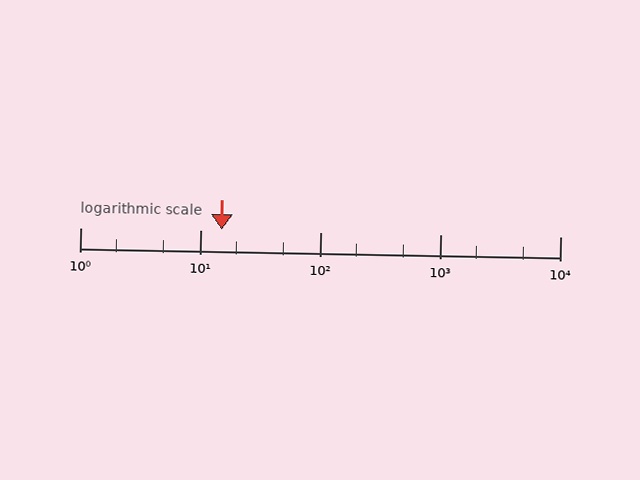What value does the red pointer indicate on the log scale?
The pointer indicates approximately 15.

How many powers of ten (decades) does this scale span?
The scale spans 4 decades, from 1 to 10000.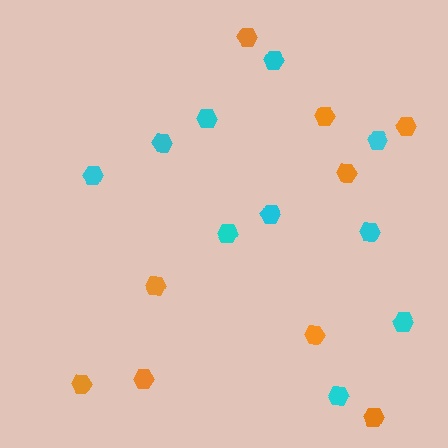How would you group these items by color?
There are 2 groups: one group of cyan hexagons (10) and one group of orange hexagons (9).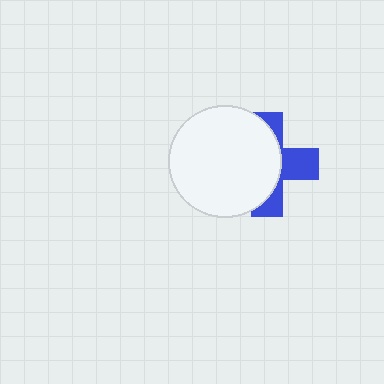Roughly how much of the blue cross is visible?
A small part of it is visible (roughly 41%).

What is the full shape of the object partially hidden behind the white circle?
The partially hidden object is a blue cross.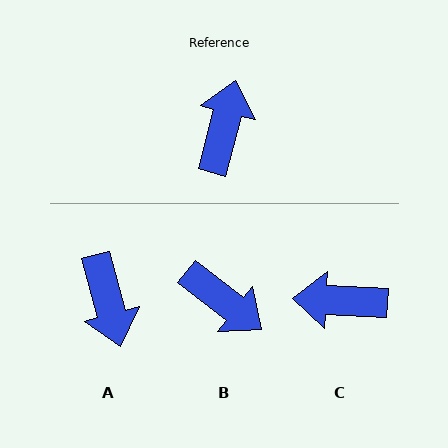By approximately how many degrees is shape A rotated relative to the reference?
Approximately 150 degrees clockwise.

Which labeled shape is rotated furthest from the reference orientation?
A, about 150 degrees away.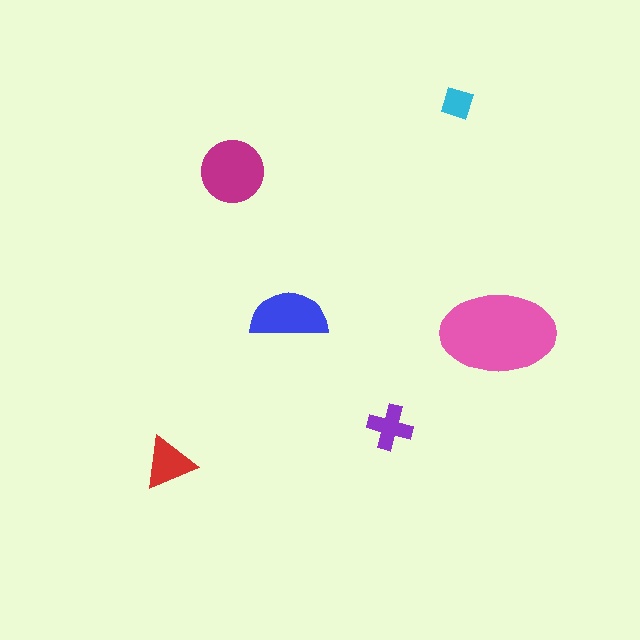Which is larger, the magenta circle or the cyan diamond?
The magenta circle.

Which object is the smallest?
The cyan diamond.